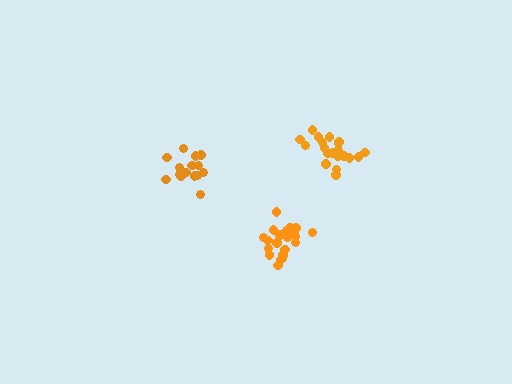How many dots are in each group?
Group 1: 21 dots, Group 2: 15 dots, Group 3: 20 dots (56 total).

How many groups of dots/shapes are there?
There are 3 groups.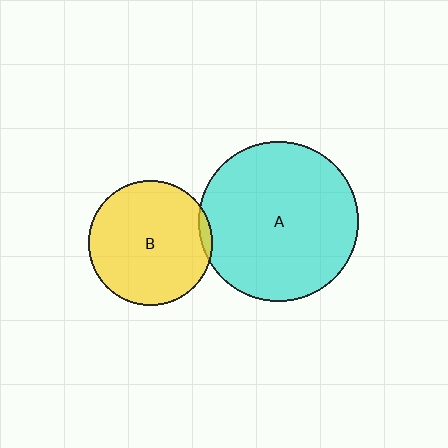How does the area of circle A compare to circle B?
Approximately 1.6 times.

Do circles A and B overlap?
Yes.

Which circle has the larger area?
Circle A (cyan).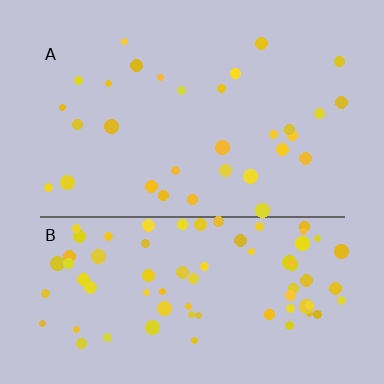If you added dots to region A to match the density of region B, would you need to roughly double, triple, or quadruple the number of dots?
Approximately double.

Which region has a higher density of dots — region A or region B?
B (the bottom).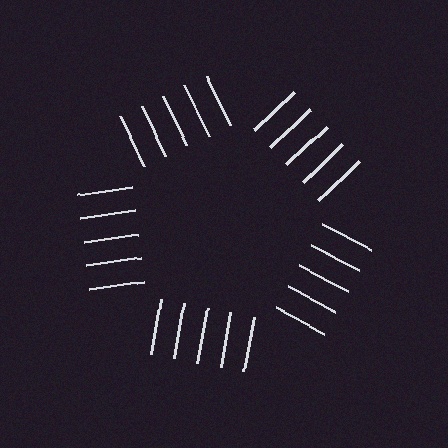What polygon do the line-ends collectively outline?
An illusory pentagon — the line segments terminate on its edges but no continuous stroke is drawn.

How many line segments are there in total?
25 — 5 along each of the 5 edges.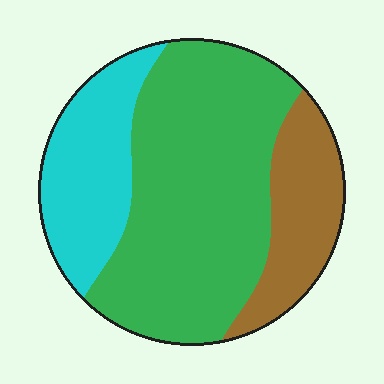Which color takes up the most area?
Green, at roughly 60%.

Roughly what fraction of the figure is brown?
Brown takes up about one fifth (1/5) of the figure.